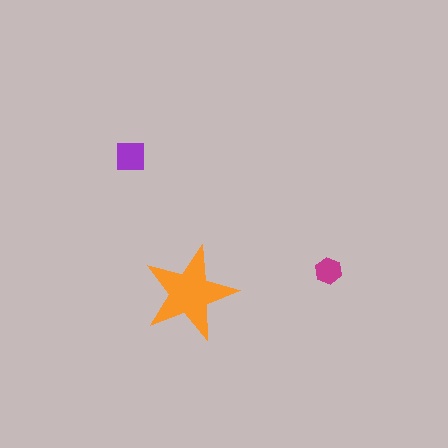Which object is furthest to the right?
The magenta hexagon is rightmost.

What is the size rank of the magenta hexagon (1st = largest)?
3rd.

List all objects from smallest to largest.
The magenta hexagon, the purple square, the orange star.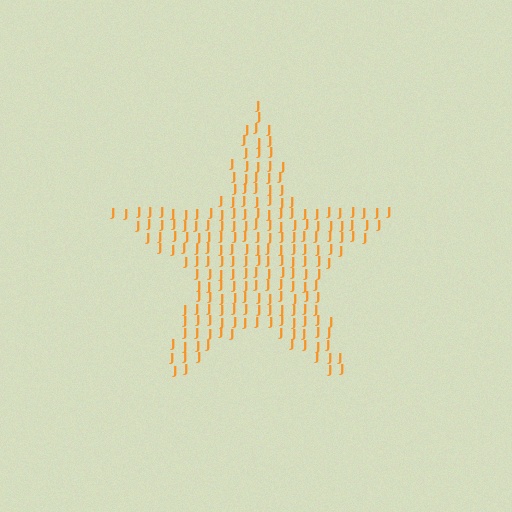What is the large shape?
The large shape is a star.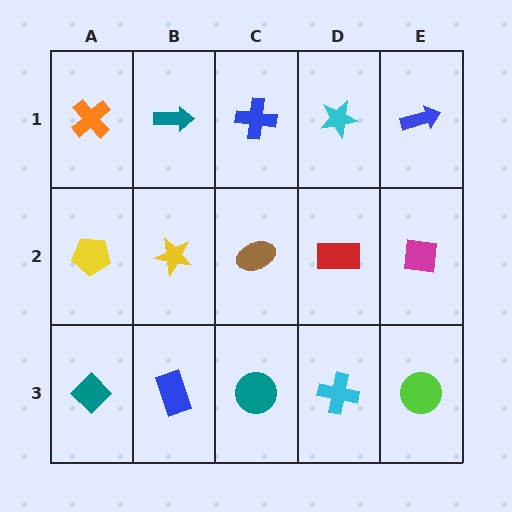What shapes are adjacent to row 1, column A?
A yellow pentagon (row 2, column A), a teal arrow (row 1, column B).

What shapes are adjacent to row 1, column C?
A brown ellipse (row 2, column C), a teal arrow (row 1, column B), a cyan star (row 1, column D).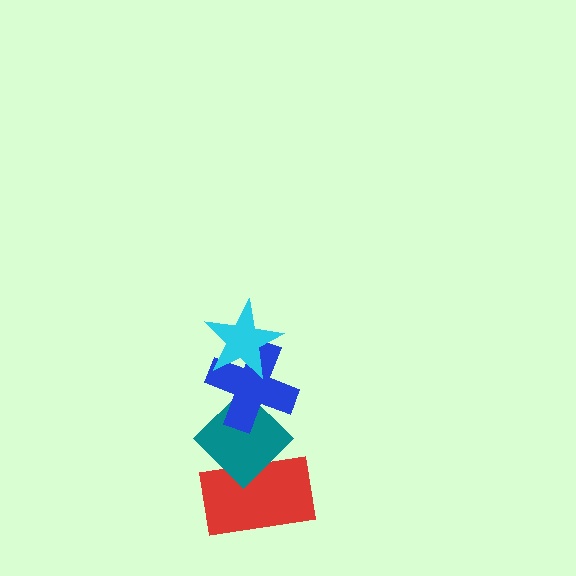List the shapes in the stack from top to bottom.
From top to bottom: the cyan star, the blue cross, the teal diamond, the red rectangle.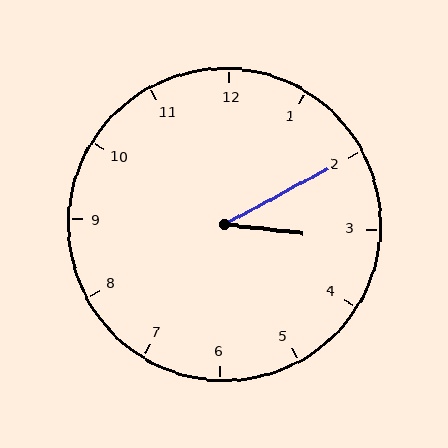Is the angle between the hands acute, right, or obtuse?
It is acute.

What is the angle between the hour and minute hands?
Approximately 35 degrees.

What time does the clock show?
3:10.